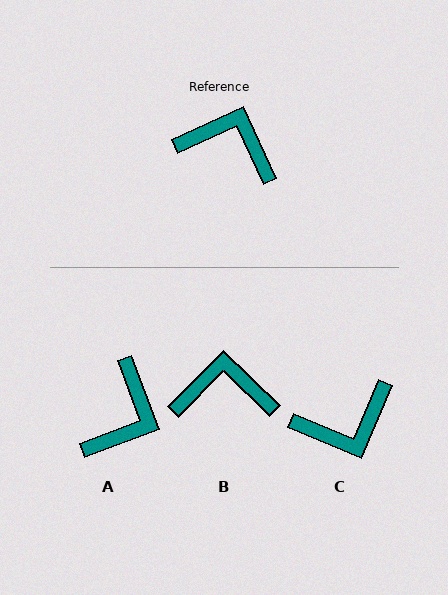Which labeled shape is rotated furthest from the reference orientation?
C, about 137 degrees away.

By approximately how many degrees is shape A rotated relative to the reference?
Approximately 94 degrees clockwise.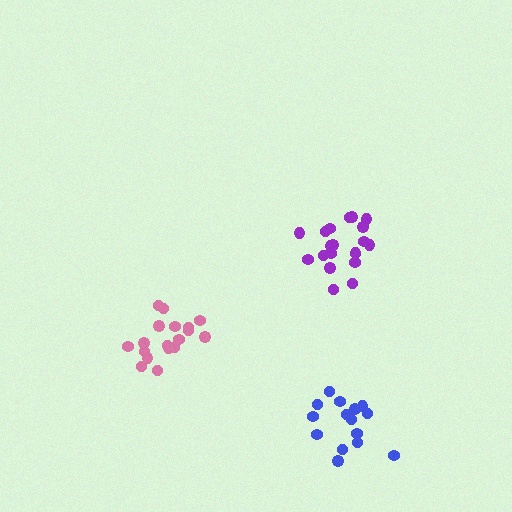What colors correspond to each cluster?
The clusters are colored: pink, purple, blue.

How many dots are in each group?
Group 1: 18 dots, Group 2: 20 dots, Group 3: 15 dots (53 total).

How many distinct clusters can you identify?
There are 3 distinct clusters.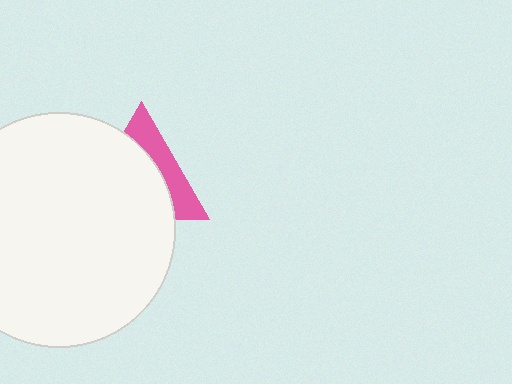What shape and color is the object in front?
The object in front is a white circle.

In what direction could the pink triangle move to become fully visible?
The pink triangle could move toward the upper-right. That would shift it out from behind the white circle entirely.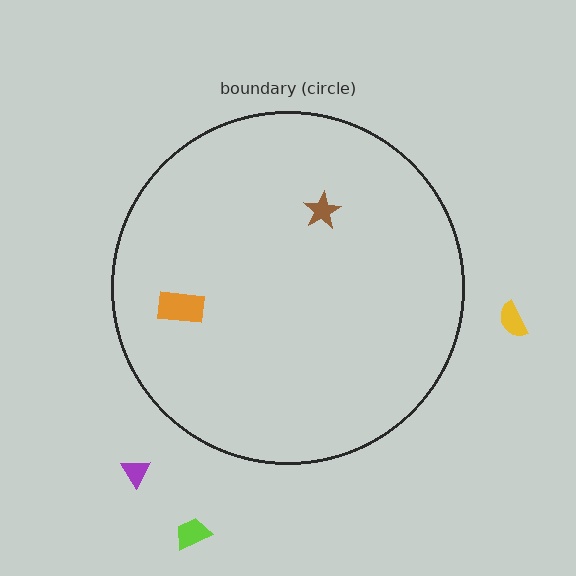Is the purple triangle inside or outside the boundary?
Outside.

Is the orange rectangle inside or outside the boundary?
Inside.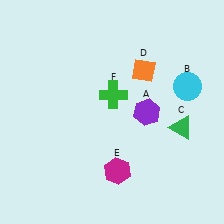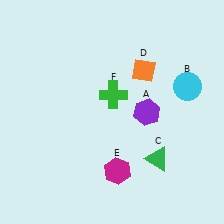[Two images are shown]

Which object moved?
The green triangle (C) moved down.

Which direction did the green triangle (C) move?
The green triangle (C) moved down.